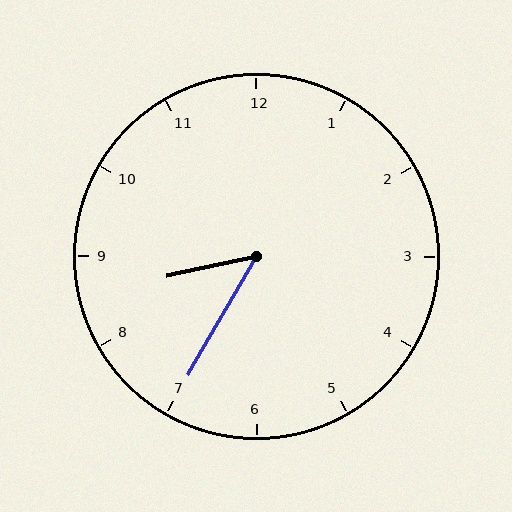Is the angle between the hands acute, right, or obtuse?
It is acute.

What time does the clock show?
8:35.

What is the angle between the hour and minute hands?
Approximately 48 degrees.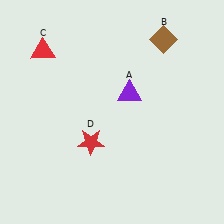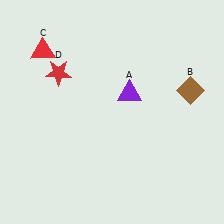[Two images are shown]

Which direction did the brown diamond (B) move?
The brown diamond (B) moved down.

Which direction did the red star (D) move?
The red star (D) moved up.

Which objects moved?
The objects that moved are: the brown diamond (B), the red star (D).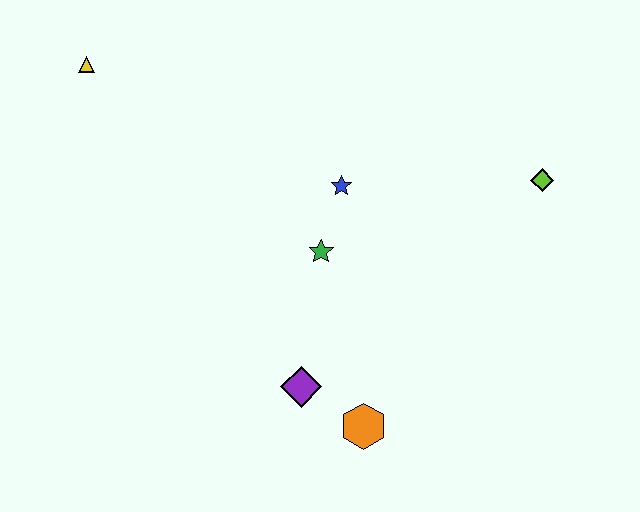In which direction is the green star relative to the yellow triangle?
The green star is to the right of the yellow triangle.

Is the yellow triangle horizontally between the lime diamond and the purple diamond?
No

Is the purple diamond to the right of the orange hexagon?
No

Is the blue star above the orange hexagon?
Yes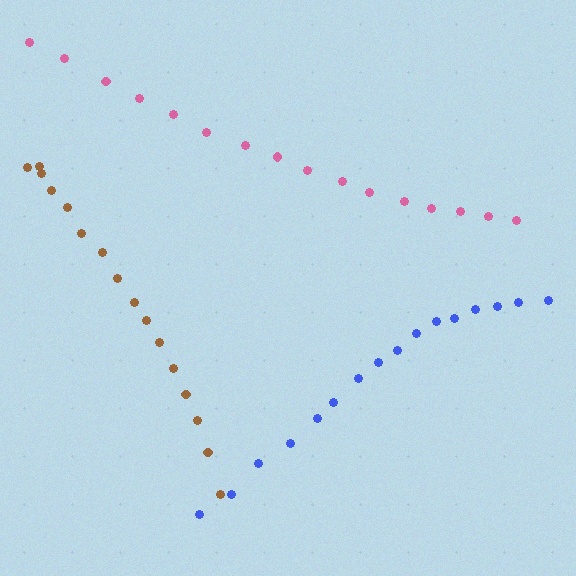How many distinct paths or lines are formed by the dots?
There are 3 distinct paths.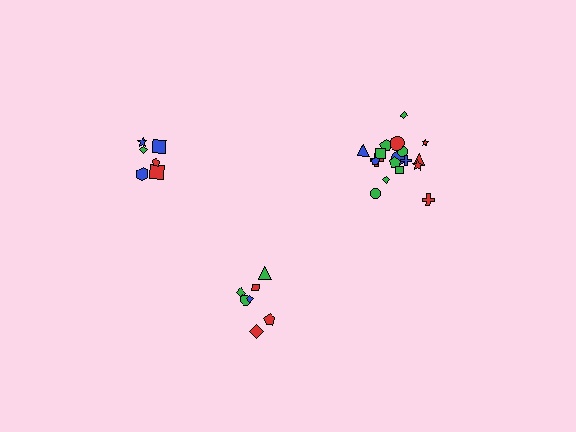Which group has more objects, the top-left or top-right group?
The top-right group.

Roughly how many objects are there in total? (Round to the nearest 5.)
Roughly 30 objects in total.